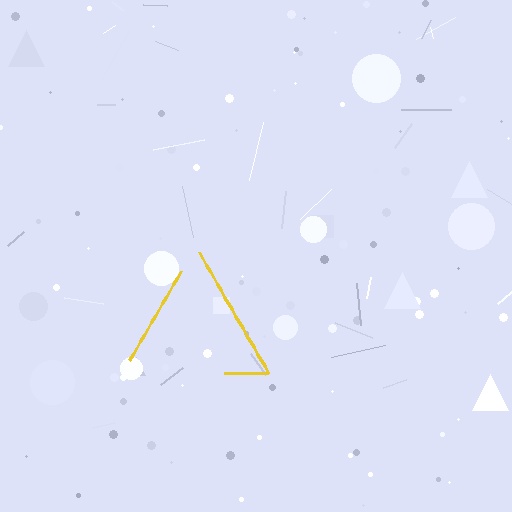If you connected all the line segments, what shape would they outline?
They would outline a triangle.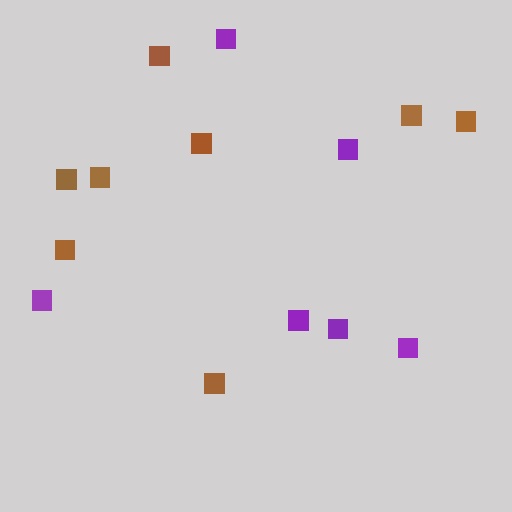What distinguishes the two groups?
There are 2 groups: one group of purple squares (6) and one group of brown squares (8).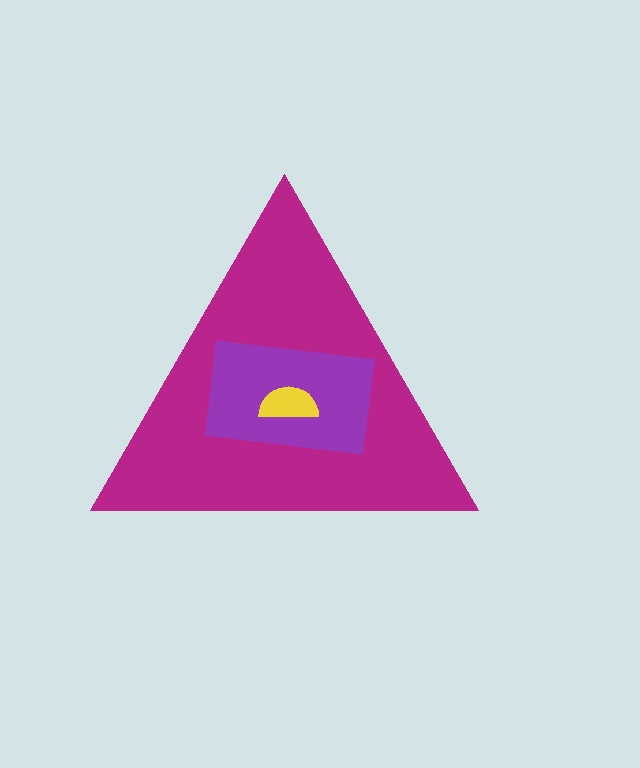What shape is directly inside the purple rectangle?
The yellow semicircle.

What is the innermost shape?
The yellow semicircle.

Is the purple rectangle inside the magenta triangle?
Yes.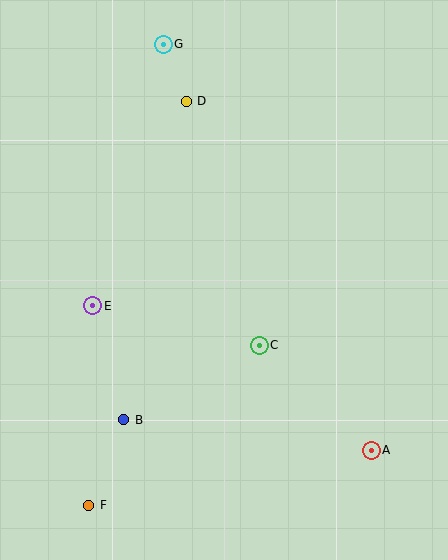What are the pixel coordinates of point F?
Point F is at (89, 505).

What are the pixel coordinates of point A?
Point A is at (371, 451).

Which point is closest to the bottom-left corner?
Point F is closest to the bottom-left corner.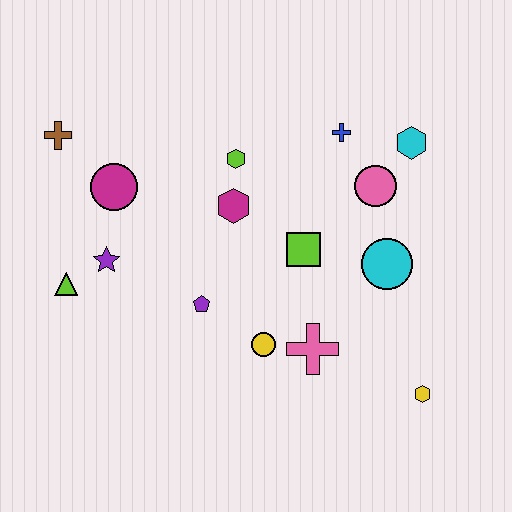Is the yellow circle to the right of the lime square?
No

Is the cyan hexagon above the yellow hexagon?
Yes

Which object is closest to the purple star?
The lime triangle is closest to the purple star.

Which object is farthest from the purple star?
The yellow hexagon is farthest from the purple star.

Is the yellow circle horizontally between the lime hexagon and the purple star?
No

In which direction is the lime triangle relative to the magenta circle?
The lime triangle is below the magenta circle.